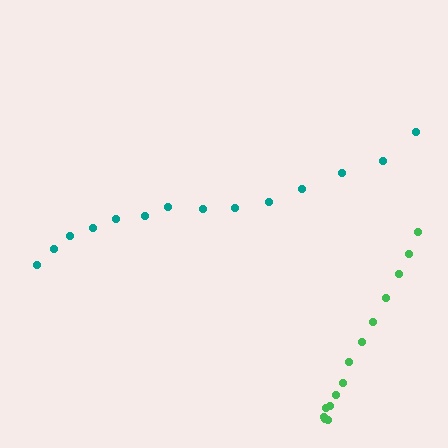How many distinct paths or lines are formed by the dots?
There are 2 distinct paths.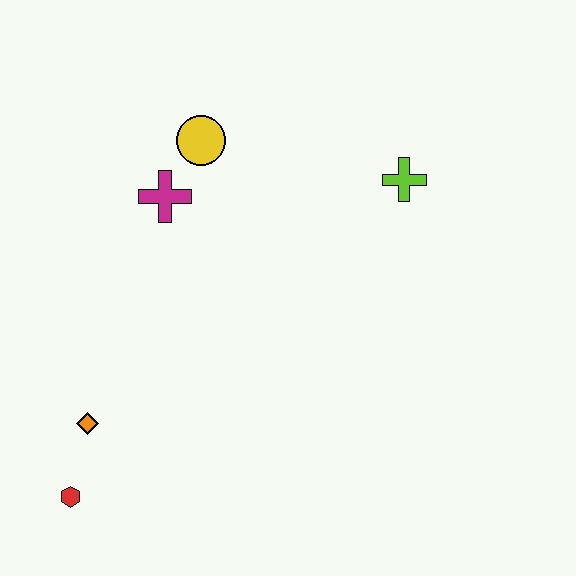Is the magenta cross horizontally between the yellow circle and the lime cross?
No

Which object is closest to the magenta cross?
The yellow circle is closest to the magenta cross.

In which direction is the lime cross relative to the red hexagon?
The lime cross is to the right of the red hexagon.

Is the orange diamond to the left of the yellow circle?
Yes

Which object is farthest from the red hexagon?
The lime cross is farthest from the red hexagon.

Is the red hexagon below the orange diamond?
Yes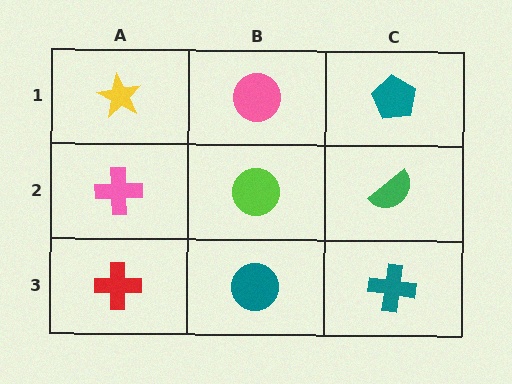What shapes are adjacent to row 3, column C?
A green semicircle (row 2, column C), a teal circle (row 3, column B).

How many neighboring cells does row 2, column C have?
3.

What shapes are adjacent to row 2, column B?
A pink circle (row 1, column B), a teal circle (row 3, column B), a pink cross (row 2, column A), a green semicircle (row 2, column C).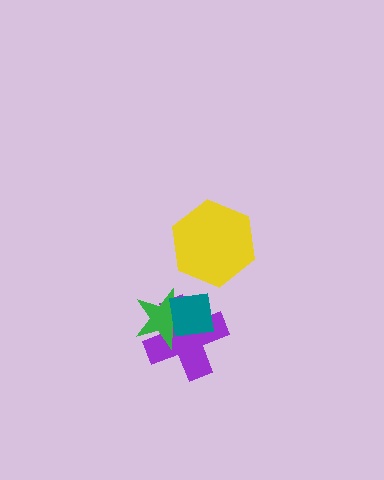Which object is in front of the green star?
The teal square is in front of the green star.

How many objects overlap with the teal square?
2 objects overlap with the teal square.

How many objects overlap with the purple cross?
2 objects overlap with the purple cross.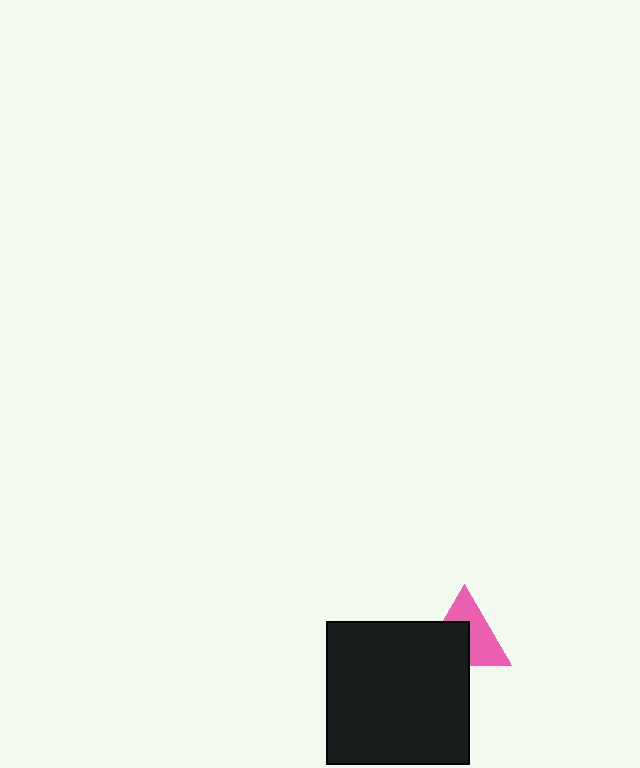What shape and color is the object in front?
The object in front is a black square.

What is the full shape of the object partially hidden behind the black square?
The partially hidden object is a pink triangle.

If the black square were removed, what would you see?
You would see the complete pink triangle.